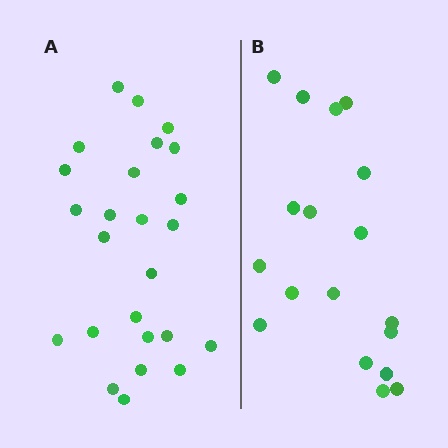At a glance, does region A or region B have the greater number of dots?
Region A (the left region) has more dots.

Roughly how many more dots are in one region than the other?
Region A has roughly 8 or so more dots than region B.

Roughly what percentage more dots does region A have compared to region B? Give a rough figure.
About 40% more.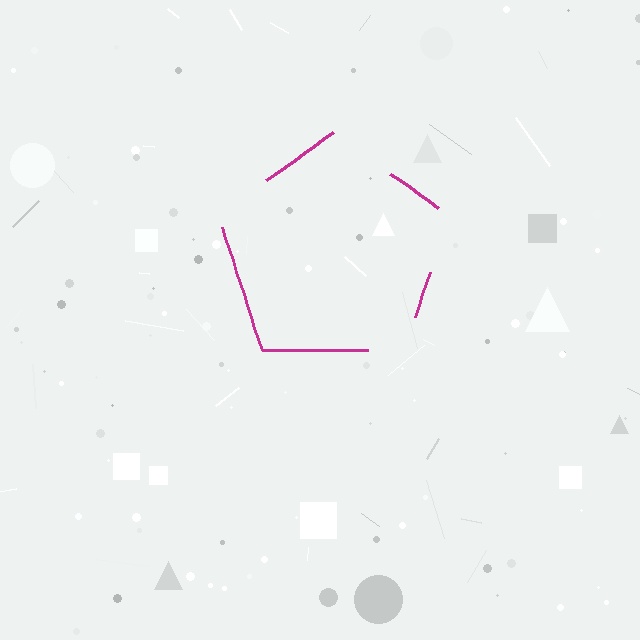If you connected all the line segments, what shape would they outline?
They would outline a pentagon.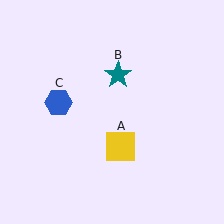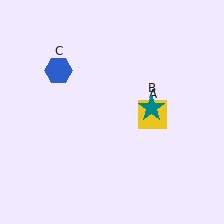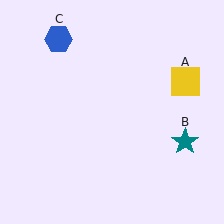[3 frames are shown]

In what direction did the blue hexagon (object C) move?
The blue hexagon (object C) moved up.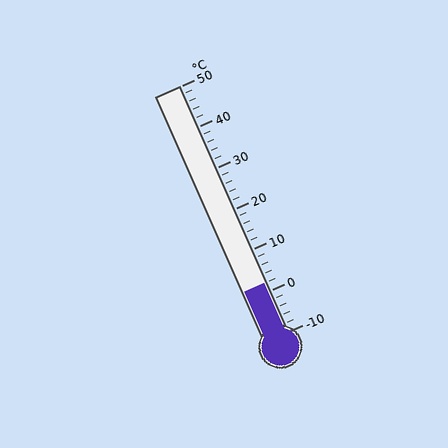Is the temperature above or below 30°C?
The temperature is below 30°C.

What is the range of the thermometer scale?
The thermometer scale ranges from -10°C to 50°C.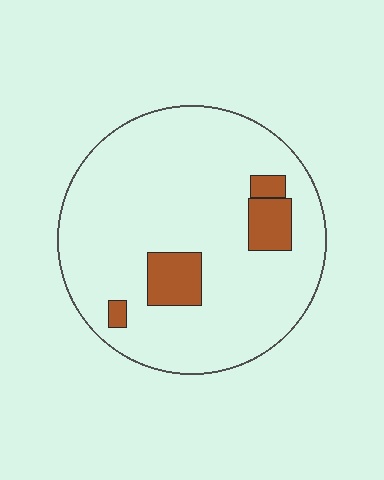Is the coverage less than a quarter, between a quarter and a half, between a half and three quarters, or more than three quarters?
Less than a quarter.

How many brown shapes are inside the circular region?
4.